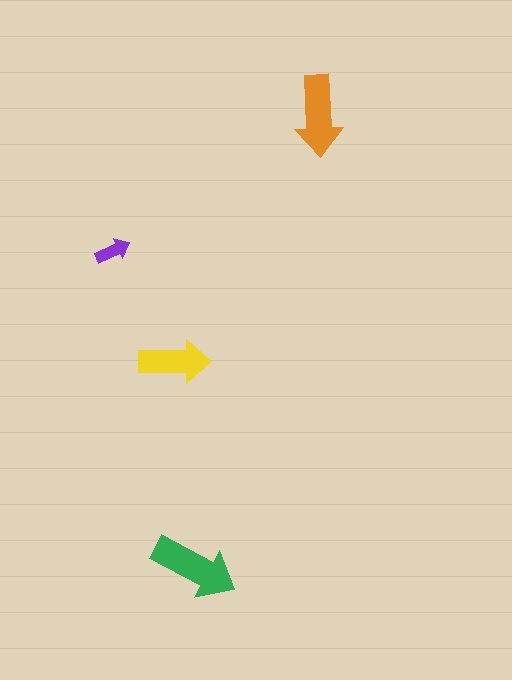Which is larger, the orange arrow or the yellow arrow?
The orange one.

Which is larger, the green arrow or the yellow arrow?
The green one.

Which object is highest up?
The orange arrow is topmost.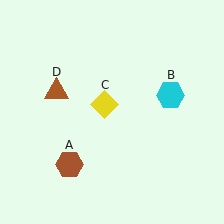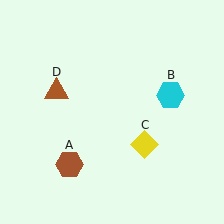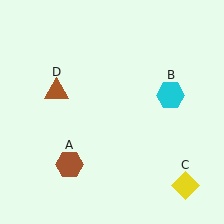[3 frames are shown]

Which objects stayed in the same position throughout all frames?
Brown hexagon (object A) and cyan hexagon (object B) and brown triangle (object D) remained stationary.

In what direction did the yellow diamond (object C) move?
The yellow diamond (object C) moved down and to the right.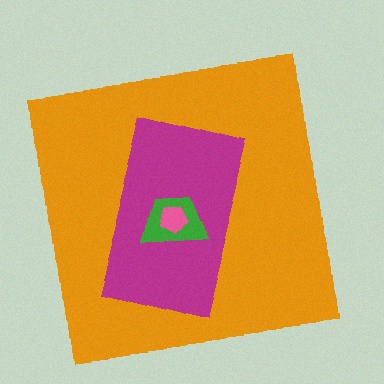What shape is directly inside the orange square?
The magenta rectangle.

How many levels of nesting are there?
4.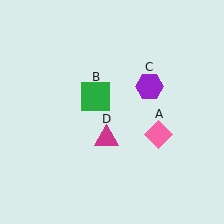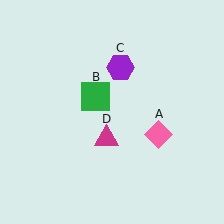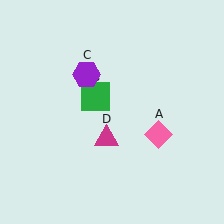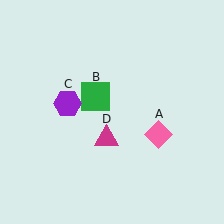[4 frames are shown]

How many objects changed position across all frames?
1 object changed position: purple hexagon (object C).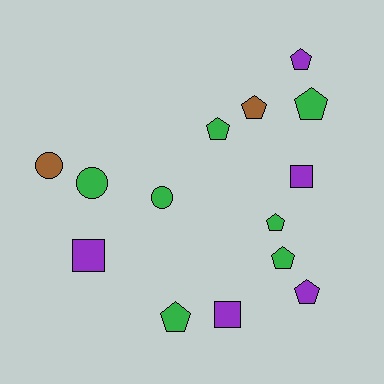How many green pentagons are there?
There are 5 green pentagons.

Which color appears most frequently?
Green, with 7 objects.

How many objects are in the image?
There are 14 objects.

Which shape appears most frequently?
Pentagon, with 8 objects.